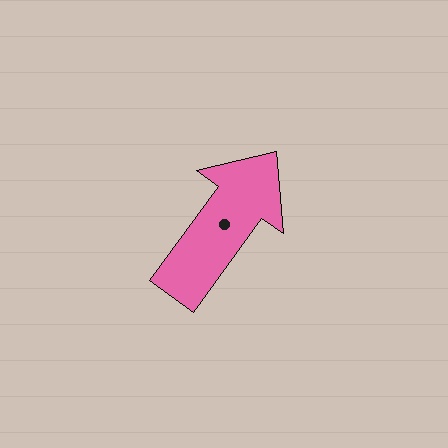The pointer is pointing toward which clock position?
Roughly 1 o'clock.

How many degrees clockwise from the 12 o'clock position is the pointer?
Approximately 36 degrees.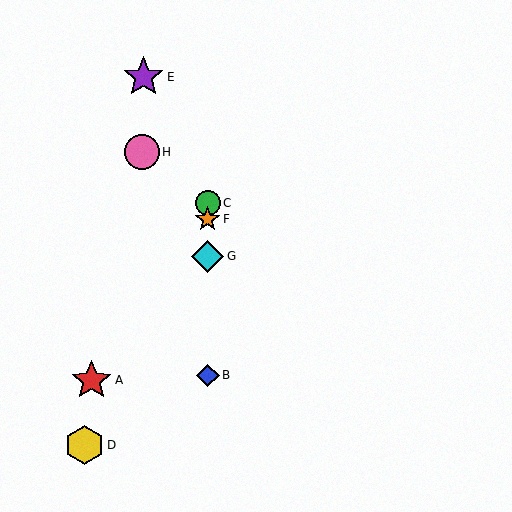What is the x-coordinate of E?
Object E is at x≈144.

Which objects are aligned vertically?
Objects B, C, F, G are aligned vertically.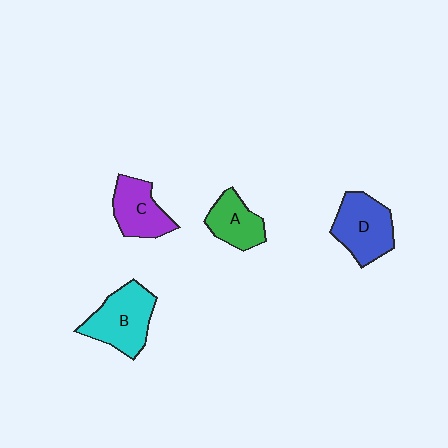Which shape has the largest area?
Shape B (cyan).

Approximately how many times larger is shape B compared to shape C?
Approximately 1.3 times.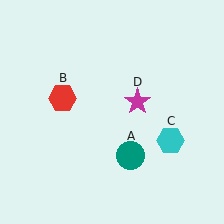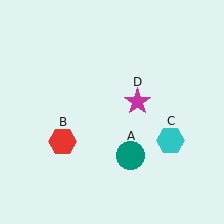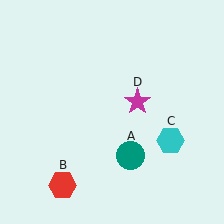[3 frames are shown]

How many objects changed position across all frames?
1 object changed position: red hexagon (object B).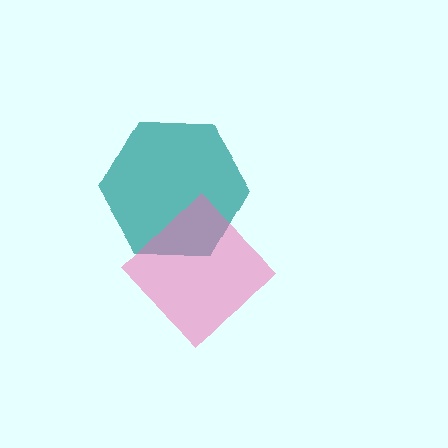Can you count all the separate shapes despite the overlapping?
Yes, there are 2 separate shapes.